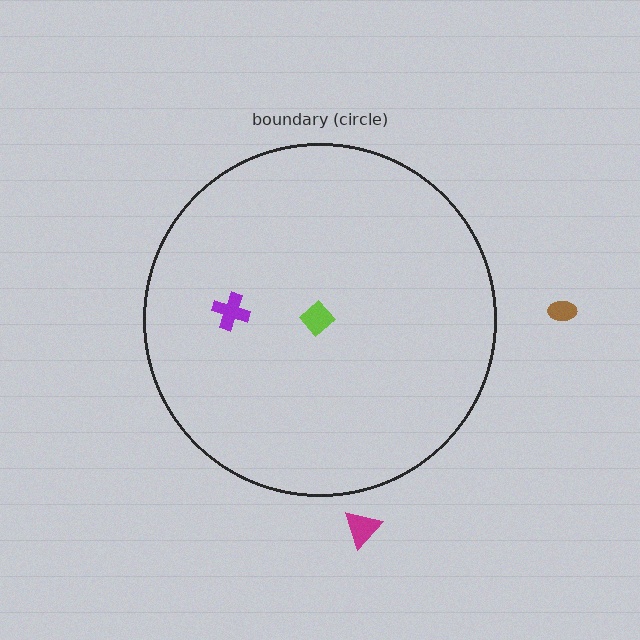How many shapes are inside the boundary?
2 inside, 2 outside.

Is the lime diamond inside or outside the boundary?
Inside.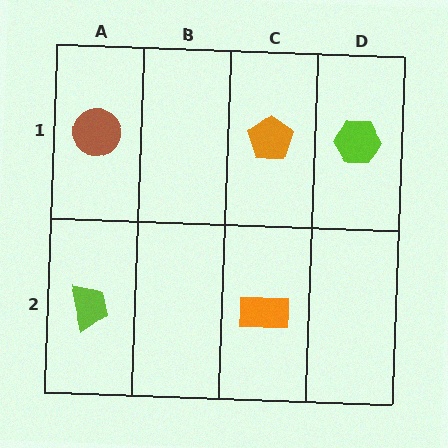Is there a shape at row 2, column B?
No, that cell is empty.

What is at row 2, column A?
A lime trapezoid.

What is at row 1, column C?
An orange pentagon.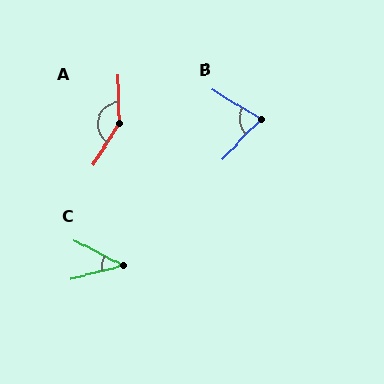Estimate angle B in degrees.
Approximately 77 degrees.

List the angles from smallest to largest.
C (41°), B (77°), A (146°).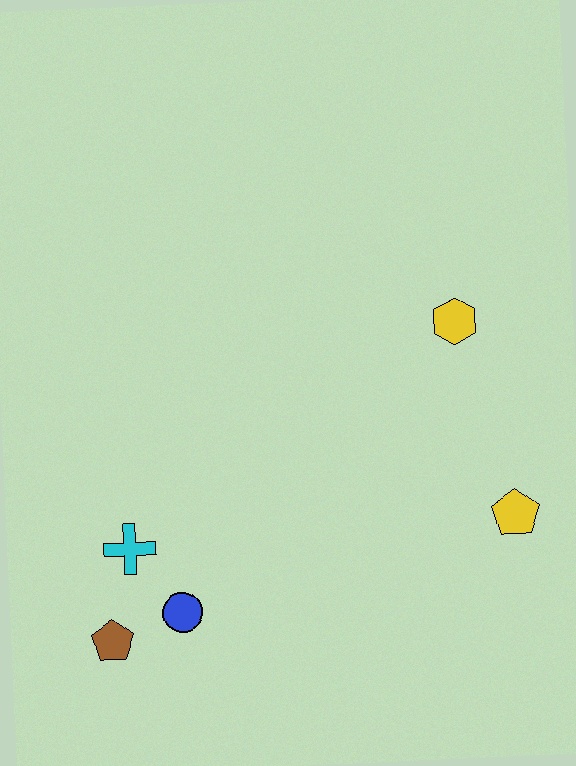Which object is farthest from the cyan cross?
The yellow hexagon is farthest from the cyan cross.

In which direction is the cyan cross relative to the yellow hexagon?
The cyan cross is to the left of the yellow hexagon.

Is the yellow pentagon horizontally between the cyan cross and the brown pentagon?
No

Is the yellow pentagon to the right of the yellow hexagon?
Yes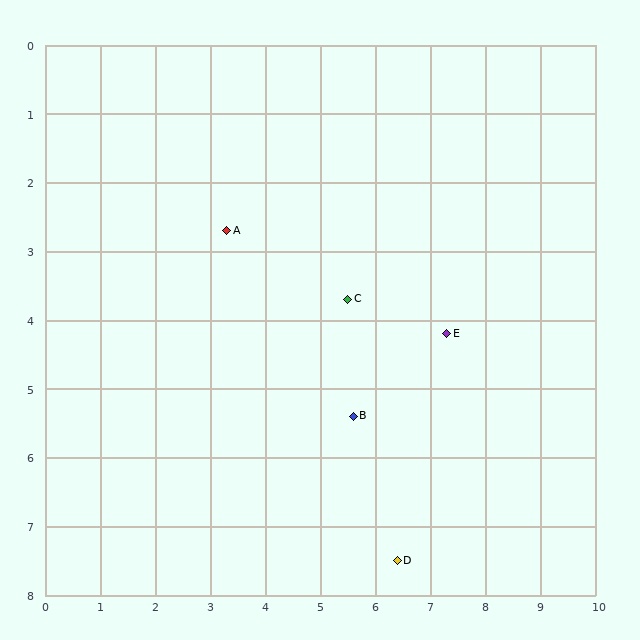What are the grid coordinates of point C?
Point C is at approximately (5.5, 3.7).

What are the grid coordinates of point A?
Point A is at approximately (3.3, 2.7).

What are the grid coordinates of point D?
Point D is at approximately (6.4, 7.5).